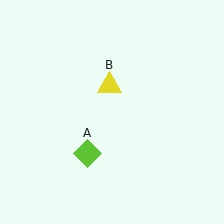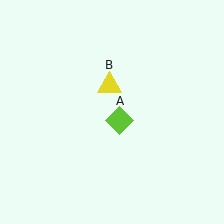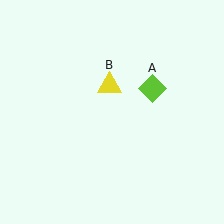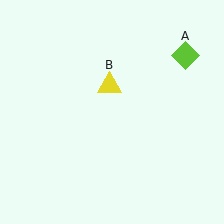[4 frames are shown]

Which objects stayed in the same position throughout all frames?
Yellow triangle (object B) remained stationary.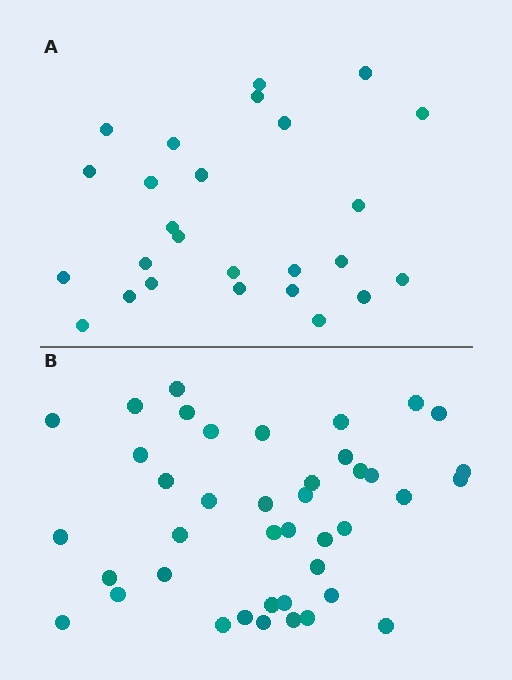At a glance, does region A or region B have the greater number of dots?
Region B (the bottom region) has more dots.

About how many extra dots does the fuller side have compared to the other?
Region B has approximately 15 more dots than region A.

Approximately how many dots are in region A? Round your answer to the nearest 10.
About 30 dots. (The exact count is 26, which rounds to 30.)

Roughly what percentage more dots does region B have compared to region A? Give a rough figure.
About 60% more.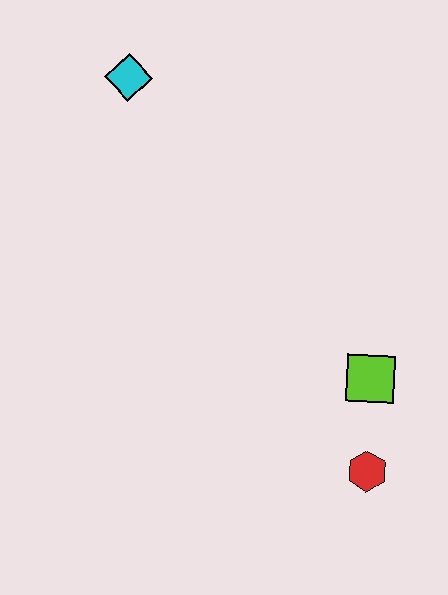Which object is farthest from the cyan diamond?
The red hexagon is farthest from the cyan diamond.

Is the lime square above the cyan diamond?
No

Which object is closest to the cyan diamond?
The lime square is closest to the cyan diamond.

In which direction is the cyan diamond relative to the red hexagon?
The cyan diamond is above the red hexagon.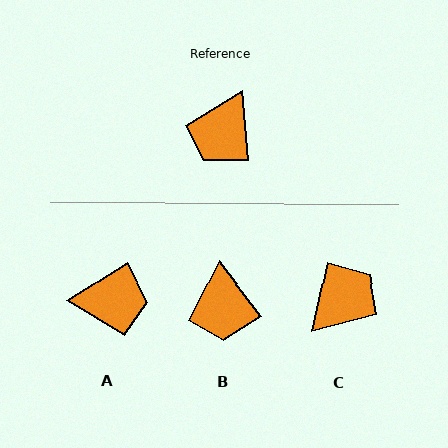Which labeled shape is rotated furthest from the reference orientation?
C, about 163 degrees away.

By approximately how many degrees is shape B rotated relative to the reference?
Approximately 33 degrees counter-clockwise.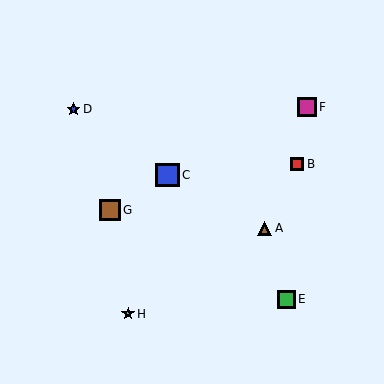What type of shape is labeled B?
Shape B is a red square.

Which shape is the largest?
The blue square (labeled C) is the largest.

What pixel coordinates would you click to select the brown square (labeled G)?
Click at (110, 210) to select the brown square G.